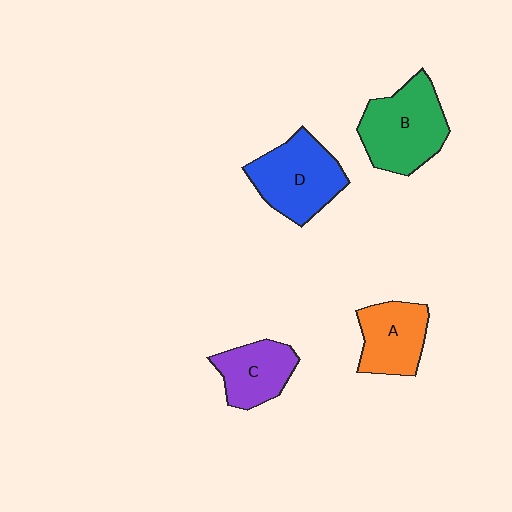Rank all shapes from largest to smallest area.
From largest to smallest: B (green), D (blue), A (orange), C (purple).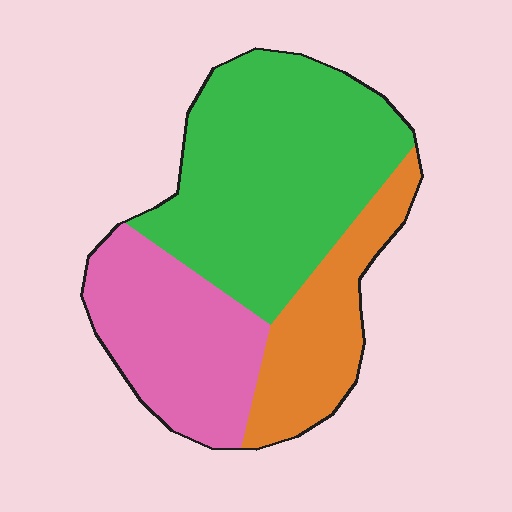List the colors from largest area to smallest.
From largest to smallest: green, pink, orange.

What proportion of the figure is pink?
Pink takes up between a sixth and a third of the figure.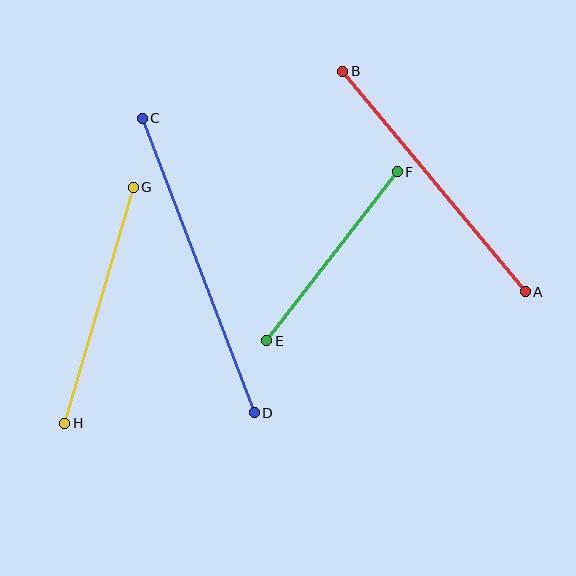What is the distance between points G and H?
The distance is approximately 245 pixels.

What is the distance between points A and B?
The distance is approximately 286 pixels.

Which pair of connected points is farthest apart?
Points C and D are farthest apart.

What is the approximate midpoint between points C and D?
The midpoint is at approximately (198, 266) pixels.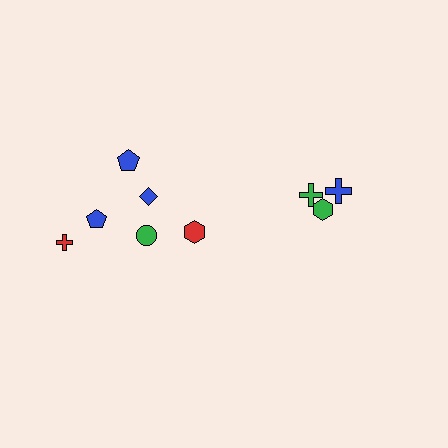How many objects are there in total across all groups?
There are 9 objects.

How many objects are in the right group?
There are 3 objects.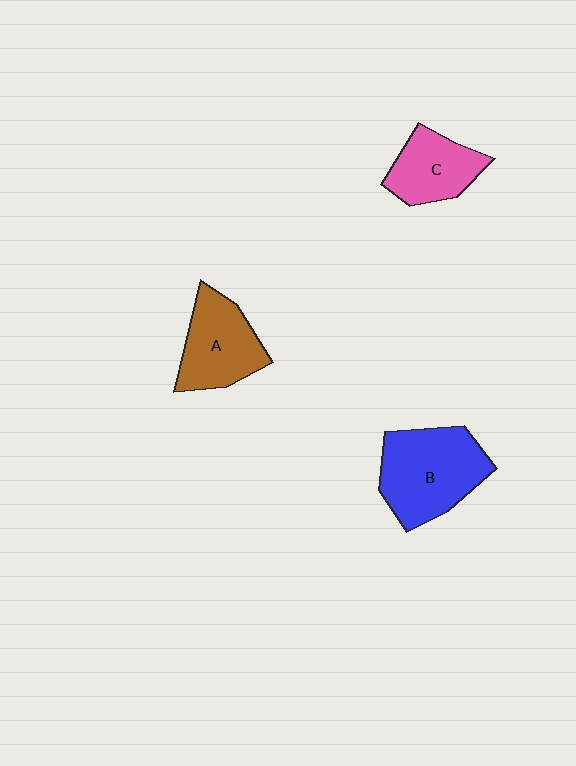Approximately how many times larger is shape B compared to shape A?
Approximately 1.3 times.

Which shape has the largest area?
Shape B (blue).